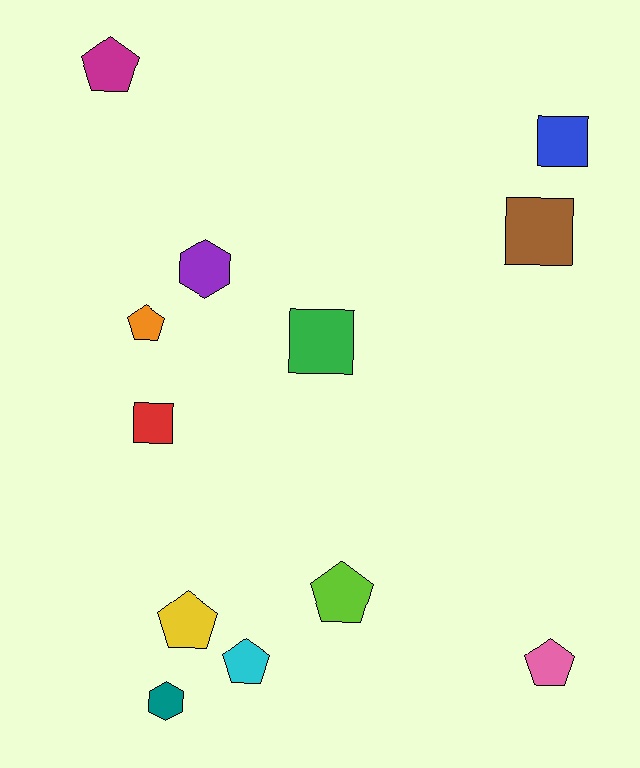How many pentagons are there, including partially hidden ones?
There are 6 pentagons.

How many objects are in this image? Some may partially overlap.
There are 12 objects.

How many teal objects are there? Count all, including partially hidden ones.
There is 1 teal object.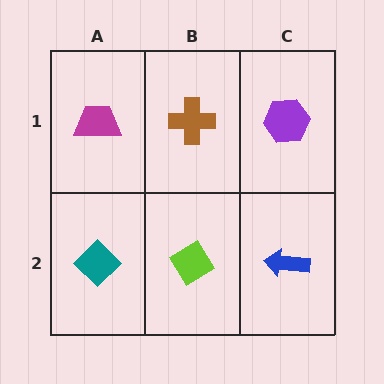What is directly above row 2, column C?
A purple hexagon.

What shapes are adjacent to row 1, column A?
A teal diamond (row 2, column A), a brown cross (row 1, column B).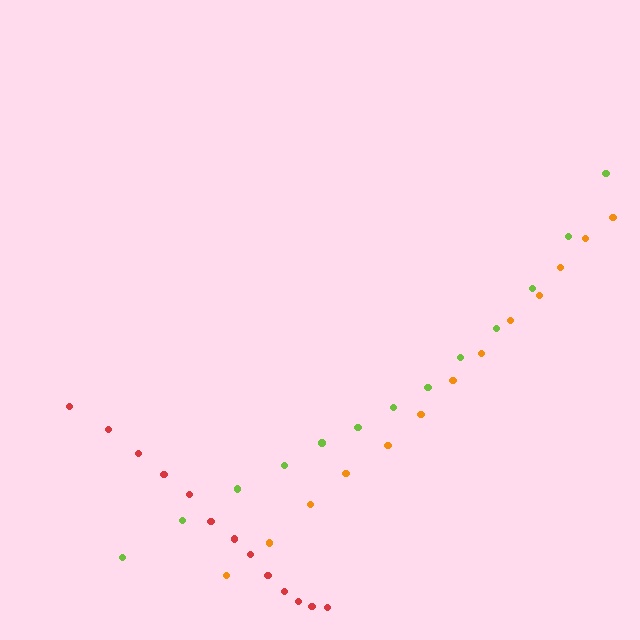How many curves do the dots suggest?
There are 3 distinct paths.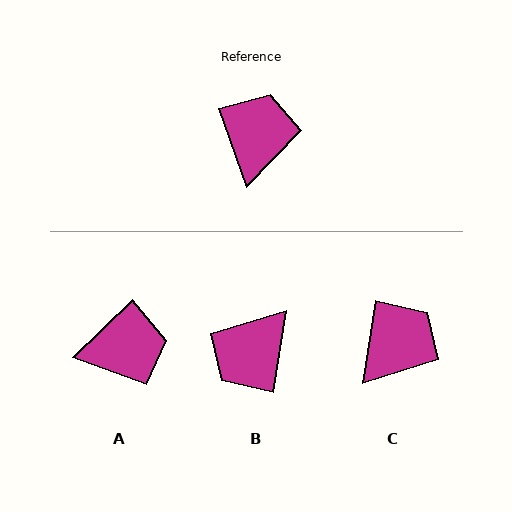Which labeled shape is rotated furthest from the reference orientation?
B, about 152 degrees away.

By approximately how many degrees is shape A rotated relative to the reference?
Approximately 65 degrees clockwise.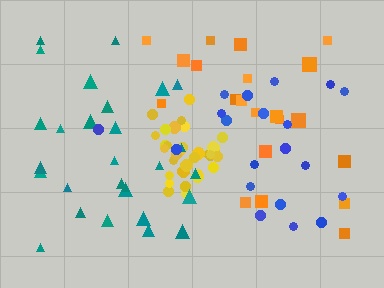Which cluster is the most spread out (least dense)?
Blue.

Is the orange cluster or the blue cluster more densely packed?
Orange.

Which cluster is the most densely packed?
Yellow.